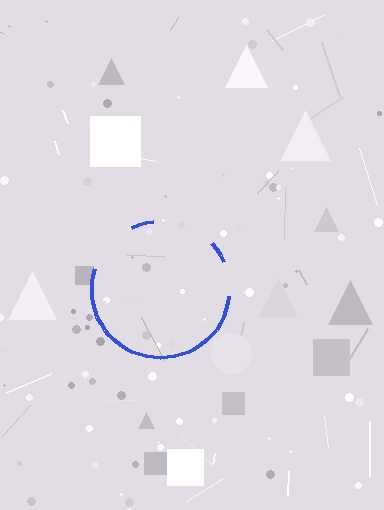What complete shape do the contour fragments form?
The contour fragments form a circle.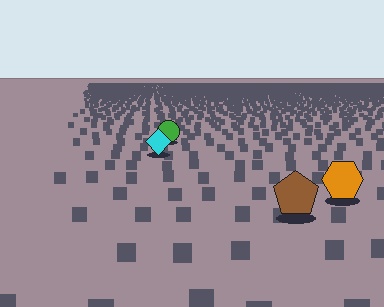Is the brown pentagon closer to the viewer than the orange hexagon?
Yes. The brown pentagon is closer — you can tell from the texture gradient: the ground texture is coarser near it.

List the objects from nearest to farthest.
From nearest to farthest: the brown pentagon, the orange hexagon, the cyan diamond, the green circle.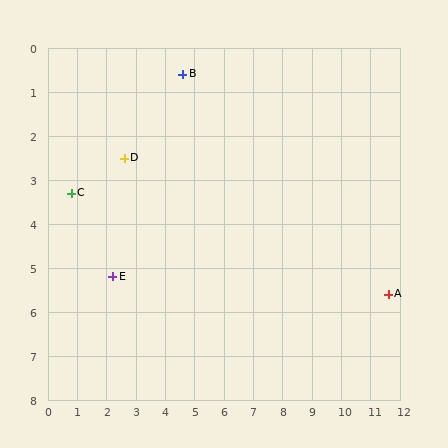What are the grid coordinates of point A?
Point A is at approximately (11.6, 5.6).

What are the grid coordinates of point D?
Point D is at approximately (2.6, 2.5).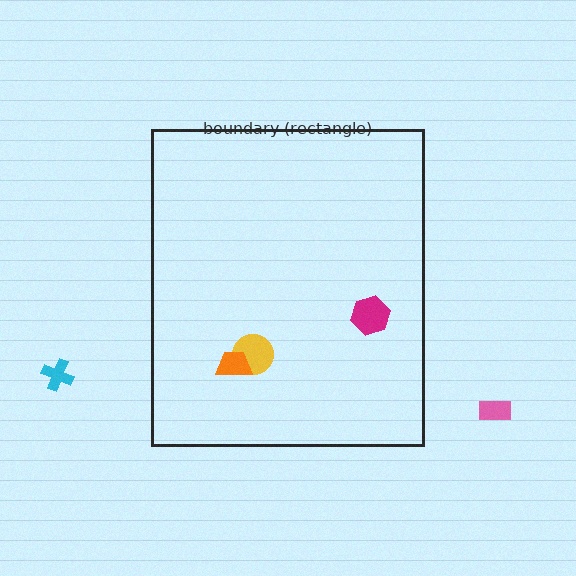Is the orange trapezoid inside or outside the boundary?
Inside.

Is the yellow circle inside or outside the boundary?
Inside.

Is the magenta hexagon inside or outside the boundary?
Inside.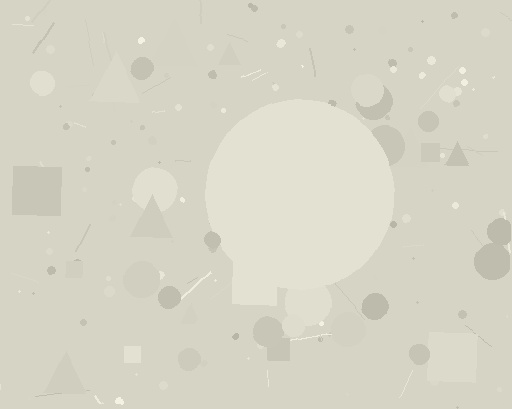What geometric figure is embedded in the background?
A circle is embedded in the background.